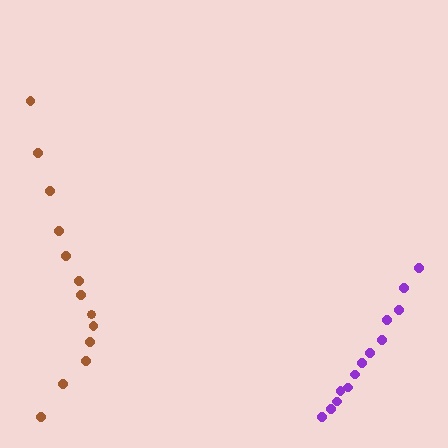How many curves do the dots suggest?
There are 2 distinct paths.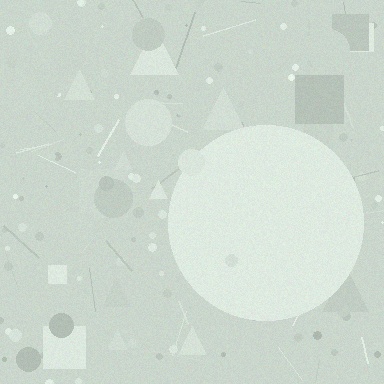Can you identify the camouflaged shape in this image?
The camouflaged shape is a circle.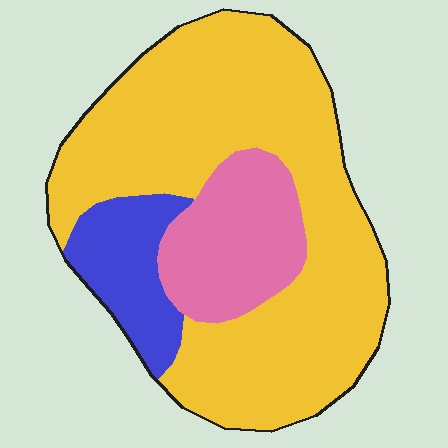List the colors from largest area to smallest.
From largest to smallest: yellow, pink, blue.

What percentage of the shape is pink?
Pink covers around 20% of the shape.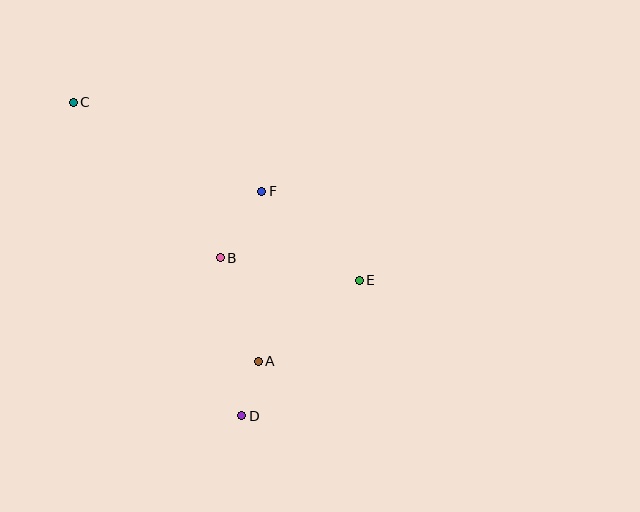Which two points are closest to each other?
Points A and D are closest to each other.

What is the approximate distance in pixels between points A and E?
The distance between A and E is approximately 130 pixels.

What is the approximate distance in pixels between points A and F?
The distance between A and F is approximately 170 pixels.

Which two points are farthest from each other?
Points C and D are farthest from each other.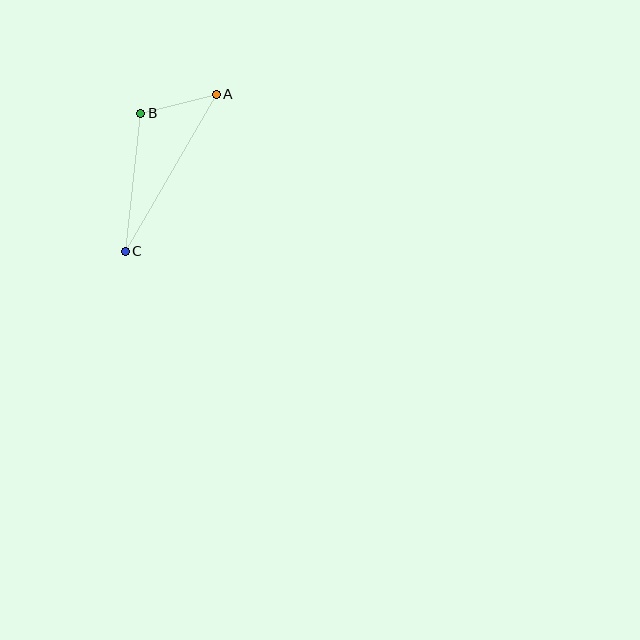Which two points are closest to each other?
Points A and B are closest to each other.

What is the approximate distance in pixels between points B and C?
The distance between B and C is approximately 139 pixels.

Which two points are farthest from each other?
Points A and C are farthest from each other.